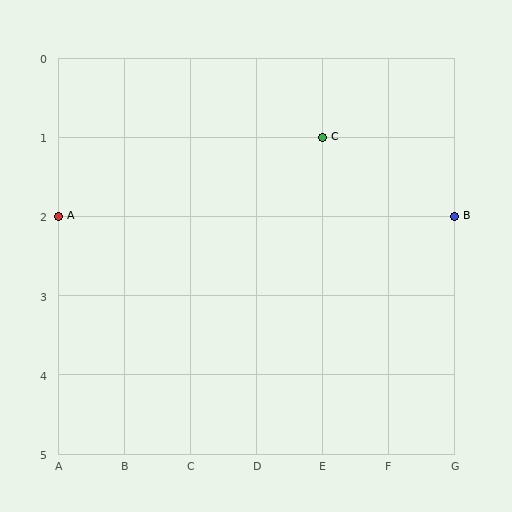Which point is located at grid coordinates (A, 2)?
Point A is at (A, 2).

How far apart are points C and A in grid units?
Points C and A are 4 columns and 1 row apart (about 4.1 grid units diagonally).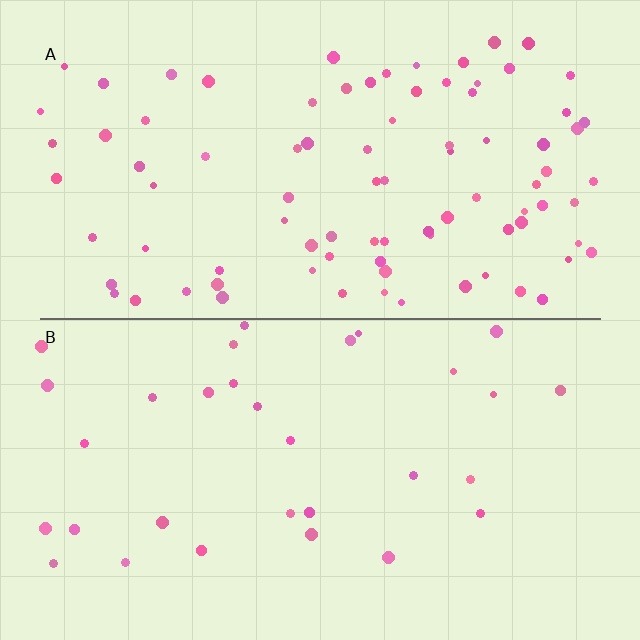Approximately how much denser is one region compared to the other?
Approximately 2.8× — region A over region B.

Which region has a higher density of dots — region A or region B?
A (the top).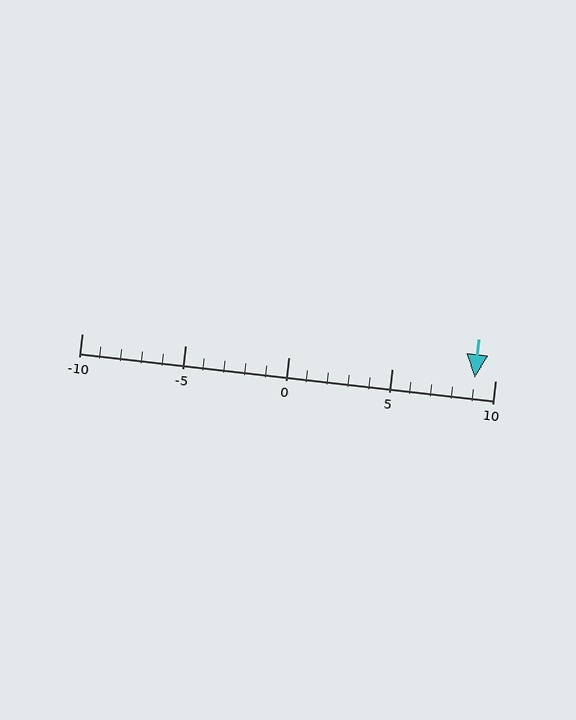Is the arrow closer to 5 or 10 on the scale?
The arrow is closer to 10.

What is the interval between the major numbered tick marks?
The major tick marks are spaced 5 units apart.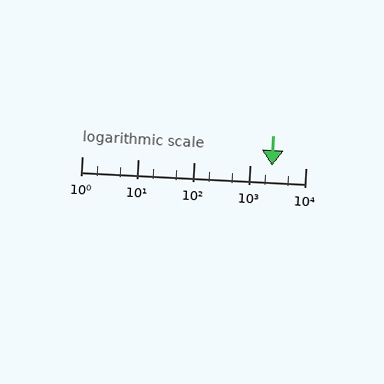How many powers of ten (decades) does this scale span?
The scale spans 4 decades, from 1 to 10000.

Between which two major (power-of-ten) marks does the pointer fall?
The pointer is between 1000 and 10000.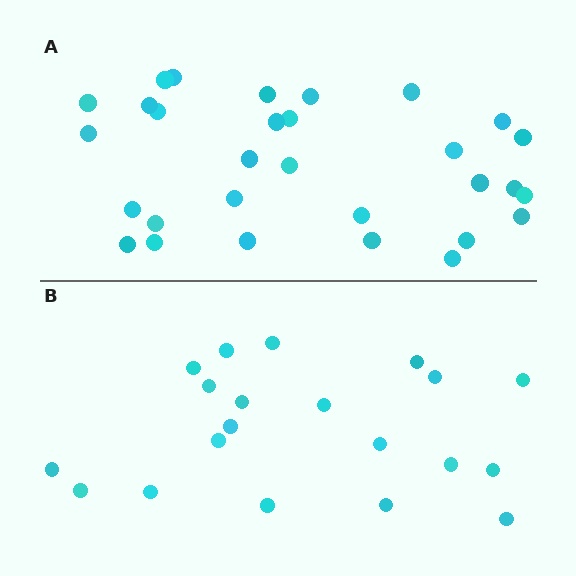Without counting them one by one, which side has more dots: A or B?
Region A (the top region) has more dots.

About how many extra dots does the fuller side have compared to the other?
Region A has roughly 10 or so more dots than region B.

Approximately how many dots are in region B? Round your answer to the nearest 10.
About 20 dots.